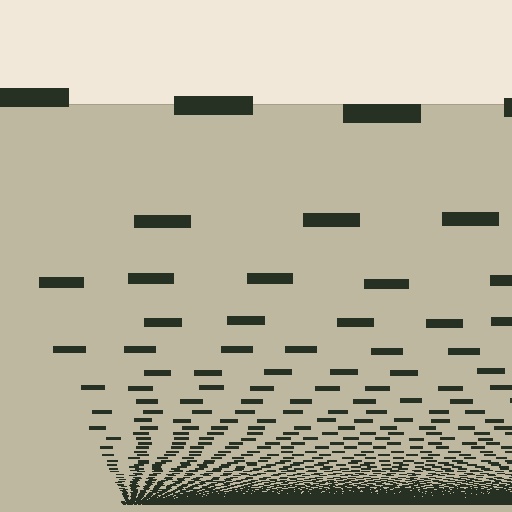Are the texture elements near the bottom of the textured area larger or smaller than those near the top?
Smaller. The gradient is inverted — elements near the bottom are smaller and denser.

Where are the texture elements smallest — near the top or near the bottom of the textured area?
Near the bottom.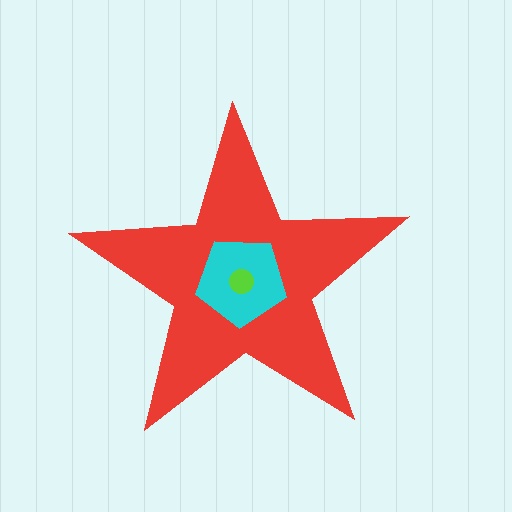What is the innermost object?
The lime circle.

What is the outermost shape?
The red star.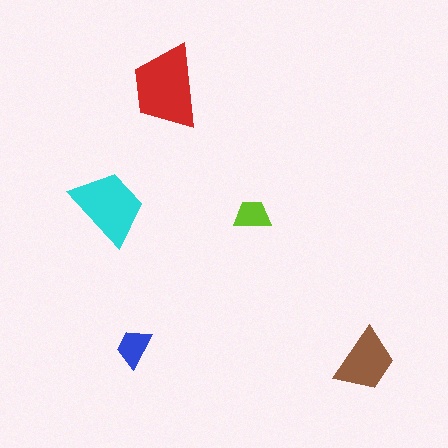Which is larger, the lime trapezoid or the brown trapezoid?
The brown one.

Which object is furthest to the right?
The brown trapezoid is rightmost.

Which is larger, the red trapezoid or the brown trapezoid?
The red one.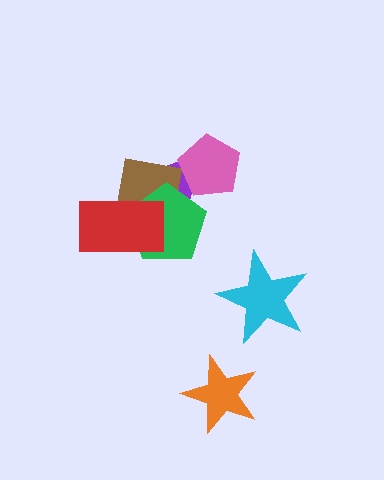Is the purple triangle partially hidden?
Yes, it is partially covered by another shape.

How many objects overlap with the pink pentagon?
2 objects overlap with the pink pentagon.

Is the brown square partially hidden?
Yes, it is partially covered by another shape.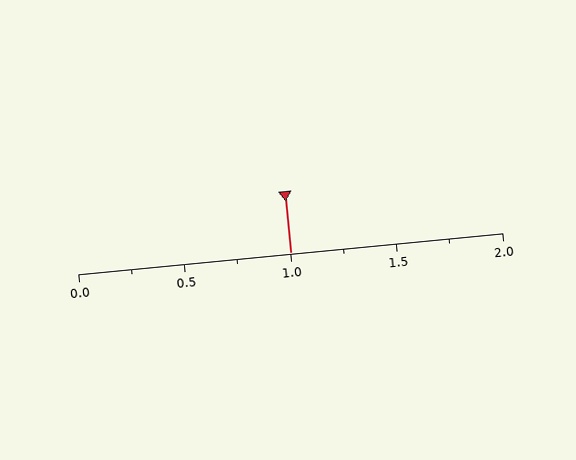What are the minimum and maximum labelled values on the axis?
The axis runs from 0.0 to 2.0.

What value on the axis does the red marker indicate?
The marker indicates approximately 1.